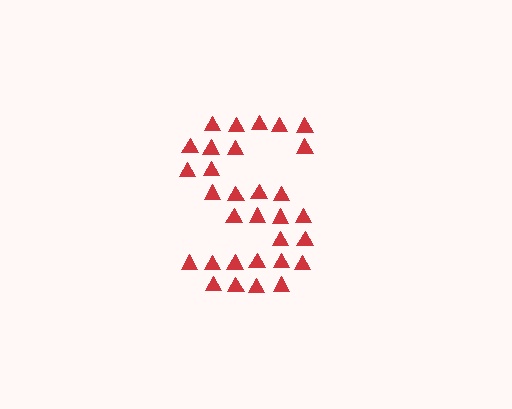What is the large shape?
The large shape is the letter S.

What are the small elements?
The small elements are triangles.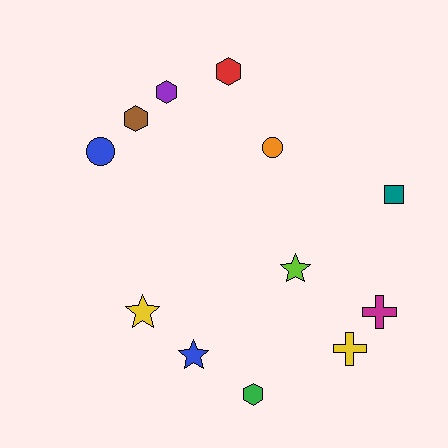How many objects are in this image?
There are 12 objects.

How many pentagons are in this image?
There are no pentagons.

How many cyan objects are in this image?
There are no cyan objects.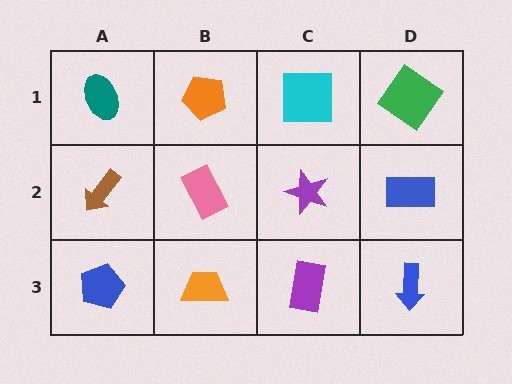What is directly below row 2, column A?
A blue pentagon.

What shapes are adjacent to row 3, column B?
A pink rectangle (row 2, column B), a blue pentagon (row 3, column A), a purple rectangle (row 3, column C).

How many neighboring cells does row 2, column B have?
4.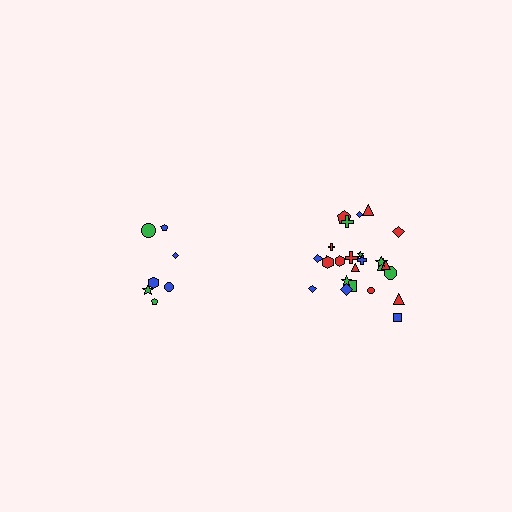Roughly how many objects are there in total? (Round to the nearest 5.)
Roughly 30 objects in total.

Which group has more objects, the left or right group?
The right group.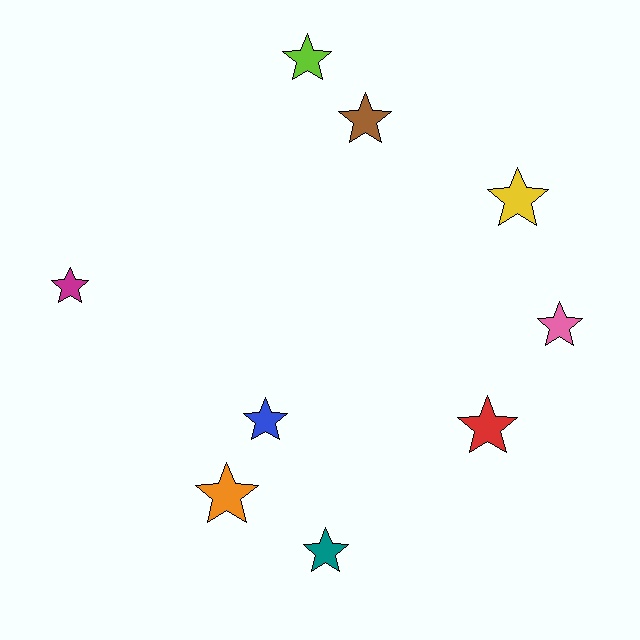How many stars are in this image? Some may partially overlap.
There are 9 stars.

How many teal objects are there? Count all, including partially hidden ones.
There is 1 teal object.